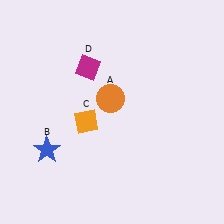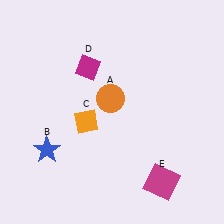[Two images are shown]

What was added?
A magenta square (E) was added in Image 2.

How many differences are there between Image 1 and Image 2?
There is 1 difference between the two images.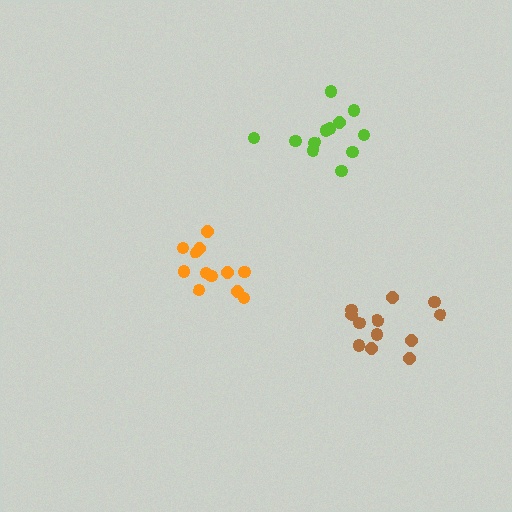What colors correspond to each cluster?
The clusters are colored: brown, lime, orange.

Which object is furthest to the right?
The brown cluster is rightmost.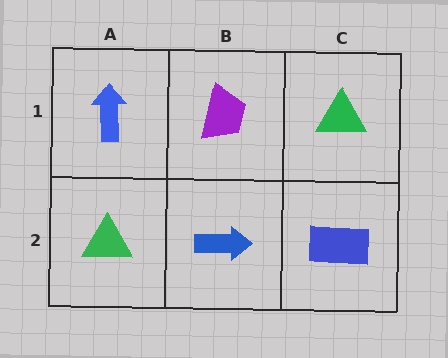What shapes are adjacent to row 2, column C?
A green triangle (row 1, column C), a blue arrow (row 2, column B).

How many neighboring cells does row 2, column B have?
3.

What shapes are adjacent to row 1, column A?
A green triangle (row 2, column A), a purple trapezoid (row 1, column B).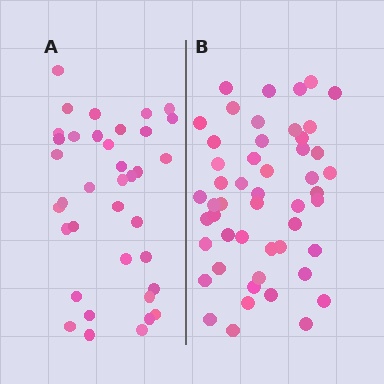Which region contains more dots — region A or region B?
Region B (the right region) has more dots.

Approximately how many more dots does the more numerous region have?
Region B has approximately 15 more dots than region A.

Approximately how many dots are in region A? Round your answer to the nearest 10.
About 40 dots. (The exact count is 37, which rounds to 40.)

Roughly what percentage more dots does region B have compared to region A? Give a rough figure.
About 35% more.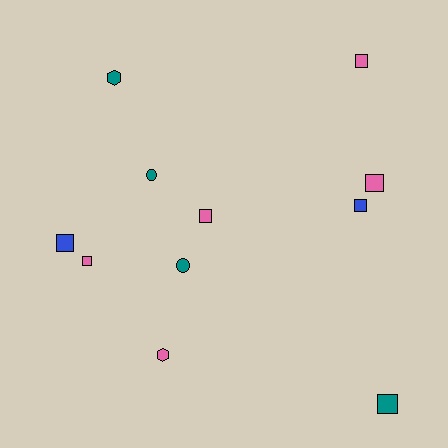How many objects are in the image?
There are 11 objects.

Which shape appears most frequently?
Square, with 7 objects.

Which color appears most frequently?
Pink, with 5 objects.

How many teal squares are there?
There is 1 teal square.